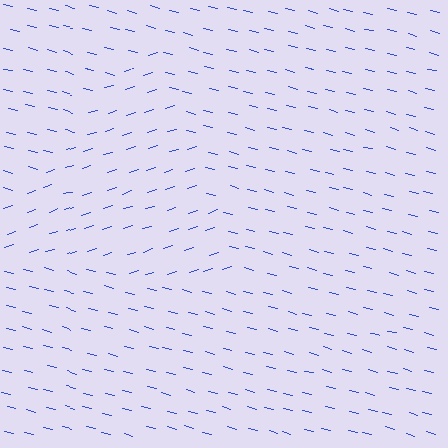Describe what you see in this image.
The image is filled with small blue line segments. A triangle region in the image has lines oriented differently from the surrounding lines, creating a visible texture boundary.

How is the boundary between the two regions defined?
The boundary is defined purely by a change in line orientation (approximately 32 degrees difference). All lines are the same color and thickness.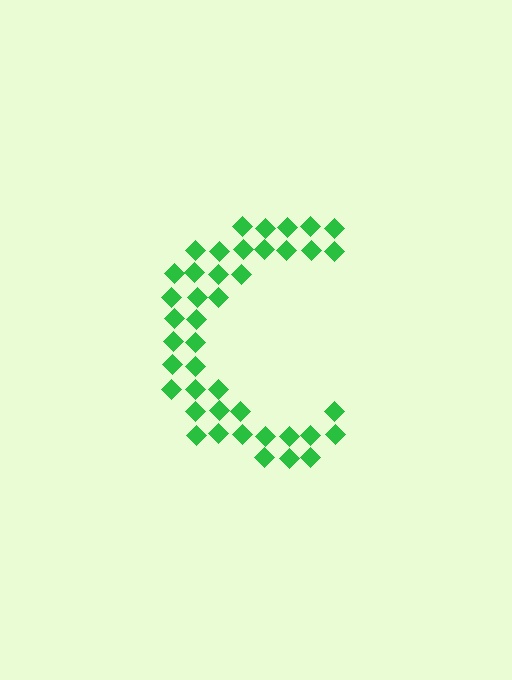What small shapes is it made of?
It is made of small diamonds.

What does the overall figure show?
The overall figure shows the letter C.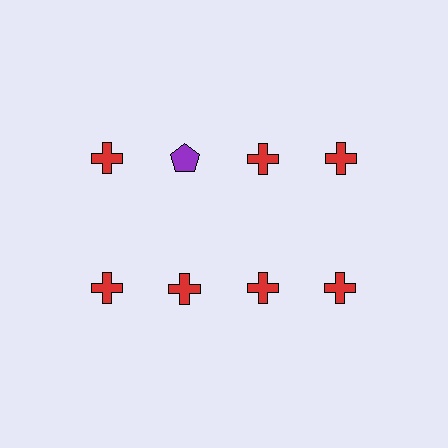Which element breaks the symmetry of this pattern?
The purple pentagon in the top row, second from left column breaks the symmetry. All other shapes are red crosses.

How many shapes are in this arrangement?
There are 8 shapes arranged in a grid pattern.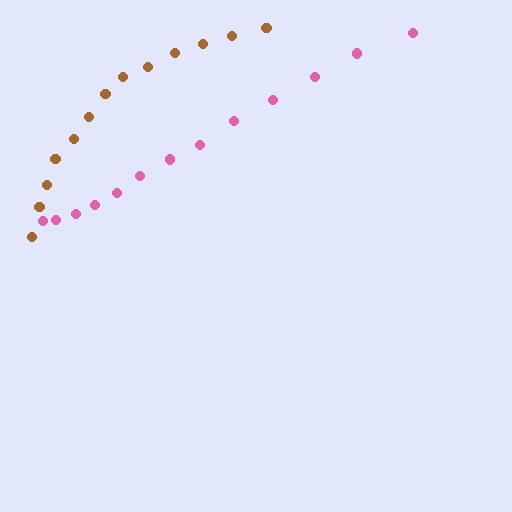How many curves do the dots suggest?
There are 2 distinct paths.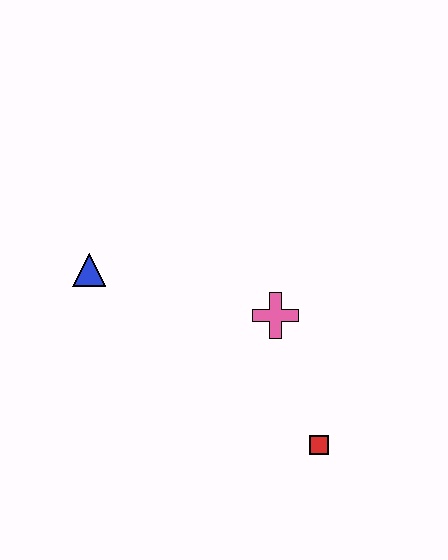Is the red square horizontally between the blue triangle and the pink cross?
No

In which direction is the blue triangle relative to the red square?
The blue triangle is to the left of the red square.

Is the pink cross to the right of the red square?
No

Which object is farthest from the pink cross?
The blue triangle is farthest from the pink cross.